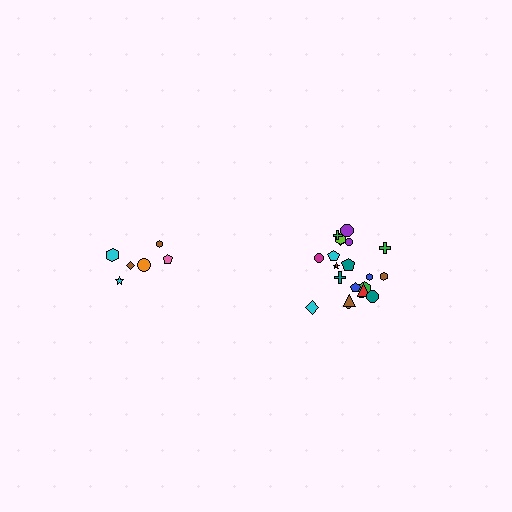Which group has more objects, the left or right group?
The right group.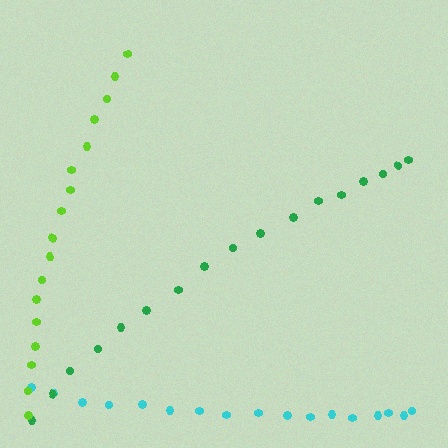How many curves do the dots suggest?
There are 3 distinct paths.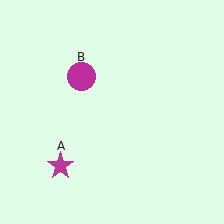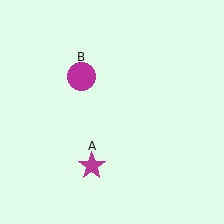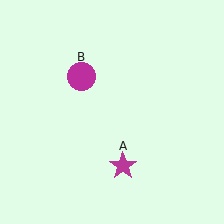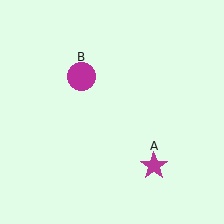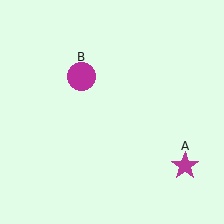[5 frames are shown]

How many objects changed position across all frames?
1 object changed position: magenta star (object A).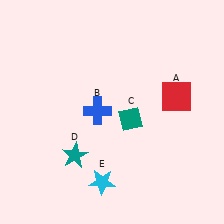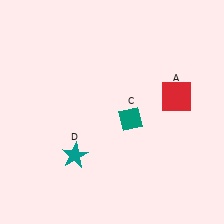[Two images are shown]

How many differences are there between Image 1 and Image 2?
There are 2 differences between the two images.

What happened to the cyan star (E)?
The cyan star (E) was removed in Image 2. It was in the bottom-left area of Image 1.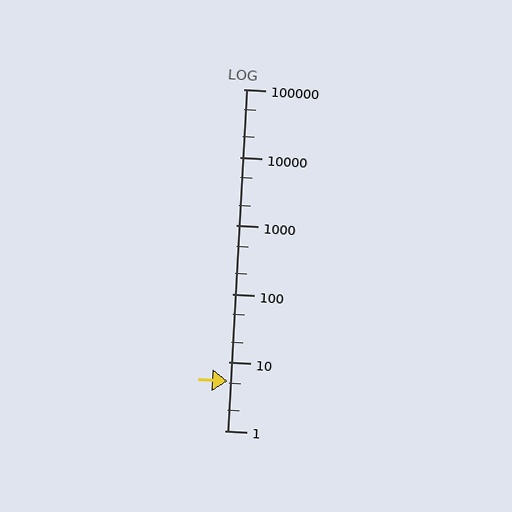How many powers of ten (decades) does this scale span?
The scale spans 5 decades, from 1 to 100000.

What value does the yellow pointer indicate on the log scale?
The pointer indicates approximately 5.3.